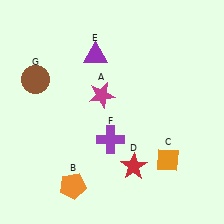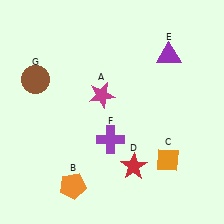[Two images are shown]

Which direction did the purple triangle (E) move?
The purple triangle (E) moved right.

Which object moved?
The purple triangle (E) moved right.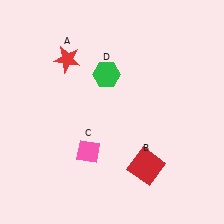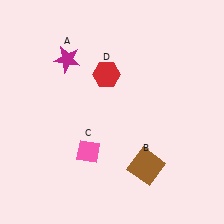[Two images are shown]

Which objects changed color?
A changed from red to magenta. B changed from red to brown. D changed from green to red.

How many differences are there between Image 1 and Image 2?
There are 3 differences between the two images.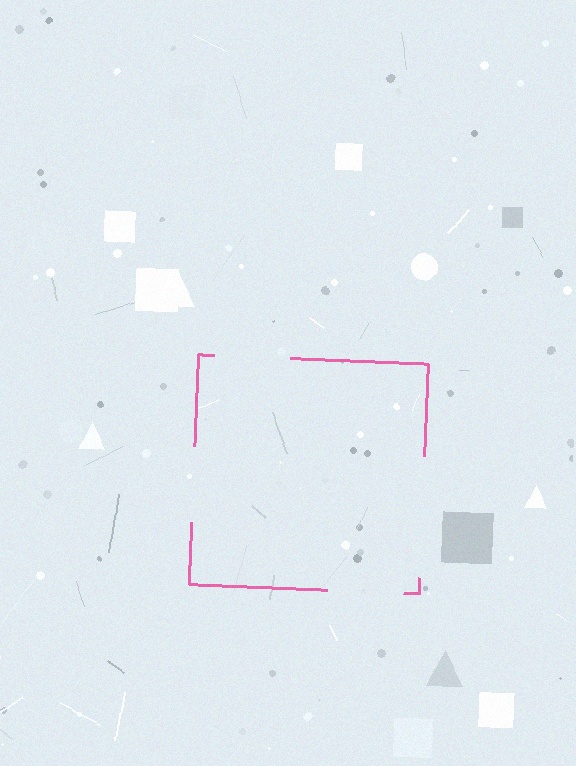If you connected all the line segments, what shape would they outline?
They would outline a square.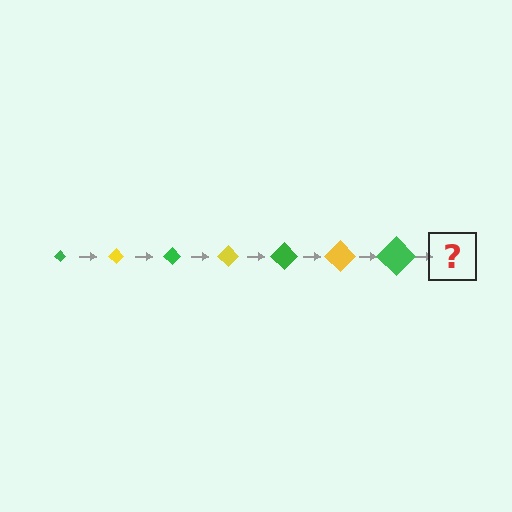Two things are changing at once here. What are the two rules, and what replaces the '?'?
The two rules are that the diamond grows larger each step and the color cycles through green and yellow. The '?' should be a yellow diamond, larger than the previous one.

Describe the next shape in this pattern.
It should be a yellow diamond, larger than the previous one.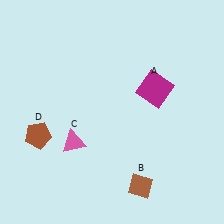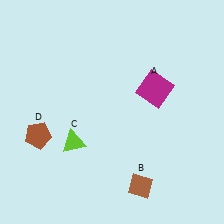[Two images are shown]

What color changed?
The triangle (C) changed from pink in Image 1 to lime in Image 2.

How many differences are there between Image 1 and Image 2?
There is 1 difference between the two images.